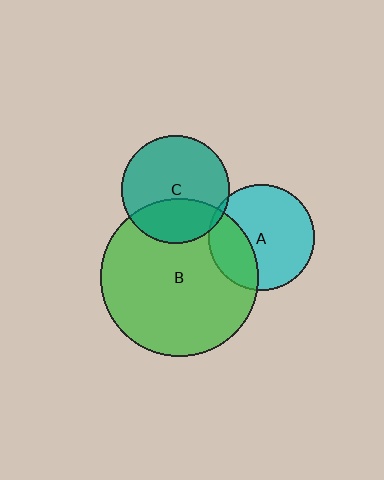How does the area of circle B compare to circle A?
Approximately 2.2 times.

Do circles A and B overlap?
Yes.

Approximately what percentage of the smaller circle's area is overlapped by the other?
Approximately 30%.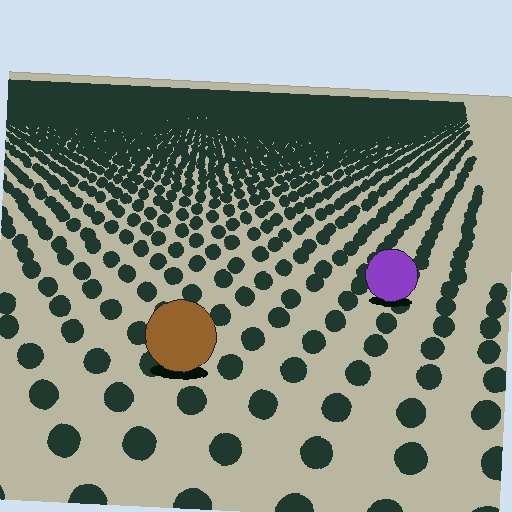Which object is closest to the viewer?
The brown circle is closest. The texture marks near it are larger and more spread out.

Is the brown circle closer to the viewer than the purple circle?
Yes. The brown circle is closer — you can tell from the texture gradient: the ground texture is coarser near it.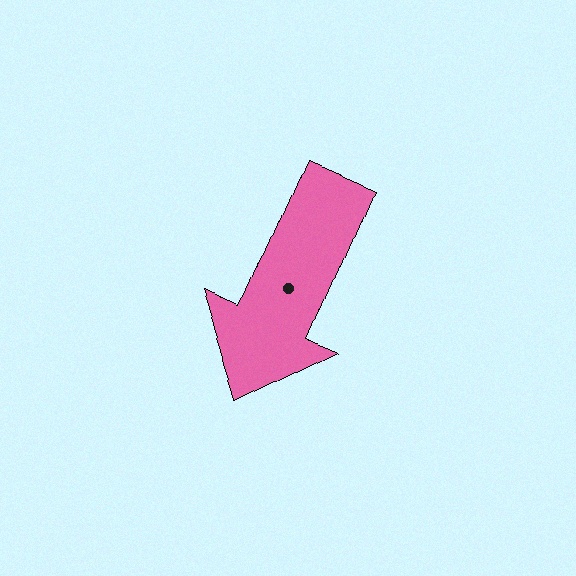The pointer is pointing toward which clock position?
Roughly 7 o'clock.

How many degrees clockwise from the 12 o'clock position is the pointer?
Approximately 203 degrees.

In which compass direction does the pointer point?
Southwest.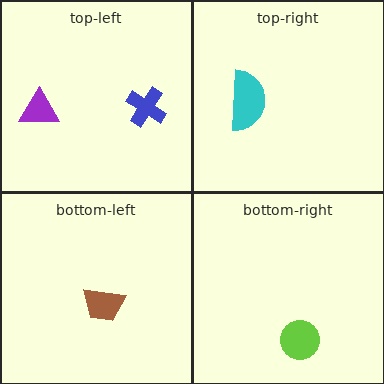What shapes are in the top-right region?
The cyan semicircle.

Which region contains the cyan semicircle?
The top-right region.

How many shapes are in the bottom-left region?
1.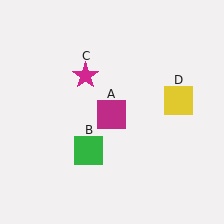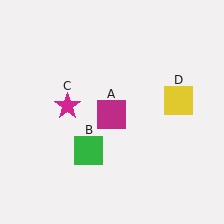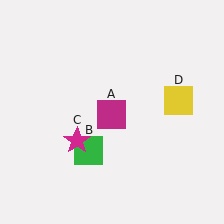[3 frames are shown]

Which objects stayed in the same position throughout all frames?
Magenta square (object A) and green square (object B) and yellow square (object D) remained stationary.